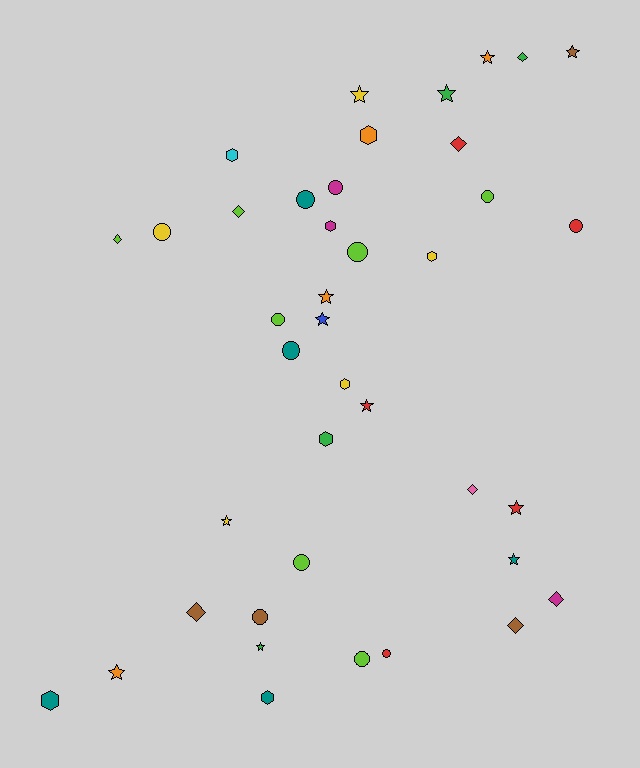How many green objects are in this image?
There are 4 green objects.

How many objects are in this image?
There are 40 objects.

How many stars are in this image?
There are 12 stars.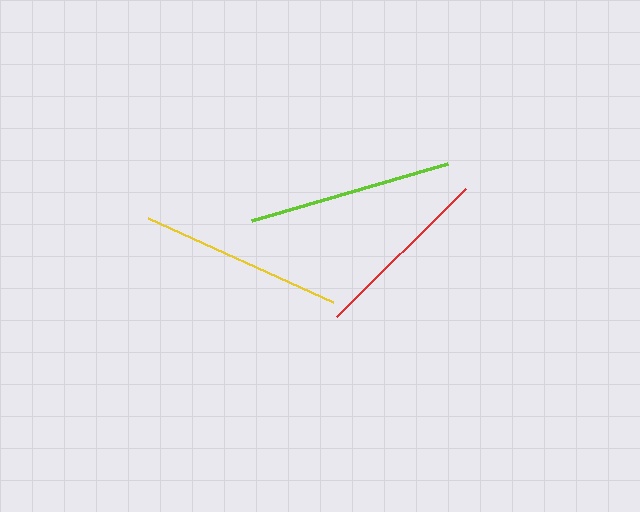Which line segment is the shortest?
The red line is the shortest at approximately 181 pixels.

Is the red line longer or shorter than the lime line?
The lime line is longer than the red line.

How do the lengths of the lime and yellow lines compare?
The lime and yellow lines are approximately the same length.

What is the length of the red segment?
The red segment is approximately 181 pixels long.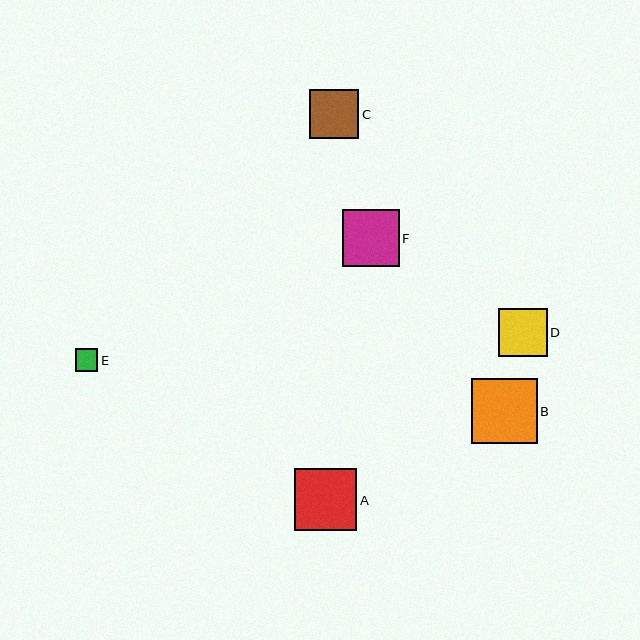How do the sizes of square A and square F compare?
Square A and square F are approximately the same size.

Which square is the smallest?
Square E is the smallest with a size of approximately 23 pixels.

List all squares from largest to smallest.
From largest to smallest: B, A, F, C, D, E.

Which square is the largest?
Square B is the largest with a size of approximately 65 pixels.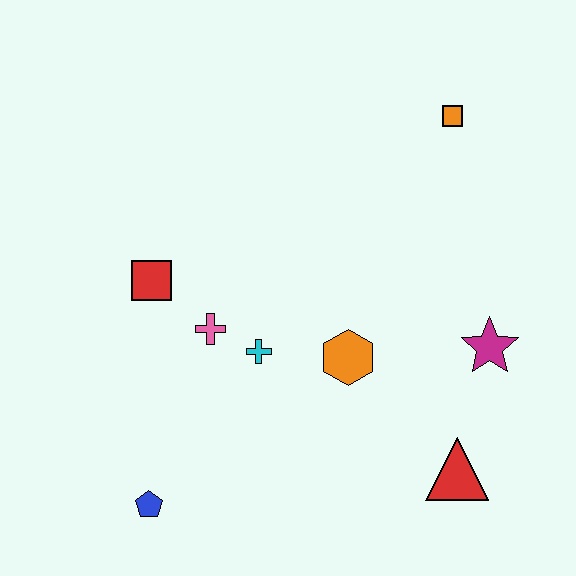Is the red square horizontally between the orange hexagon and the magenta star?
No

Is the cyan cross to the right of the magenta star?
No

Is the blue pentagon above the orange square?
No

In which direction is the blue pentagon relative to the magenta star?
The blue pentagon is to the left of the magenta star.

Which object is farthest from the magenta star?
The blue pentagon is farthest from the magenta star.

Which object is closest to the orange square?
The magenta star is closest to the orange square.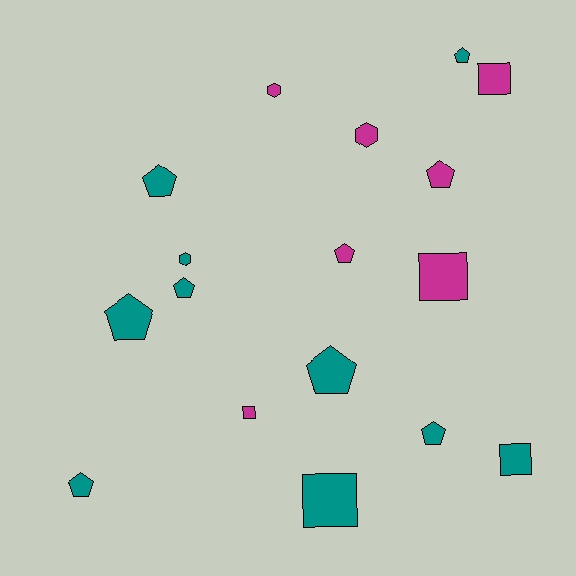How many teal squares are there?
There are 2 teal squares.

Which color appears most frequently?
Teal, with 10 objects.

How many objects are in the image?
There are 17 objects.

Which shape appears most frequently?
Pentagon, with 9 objects.